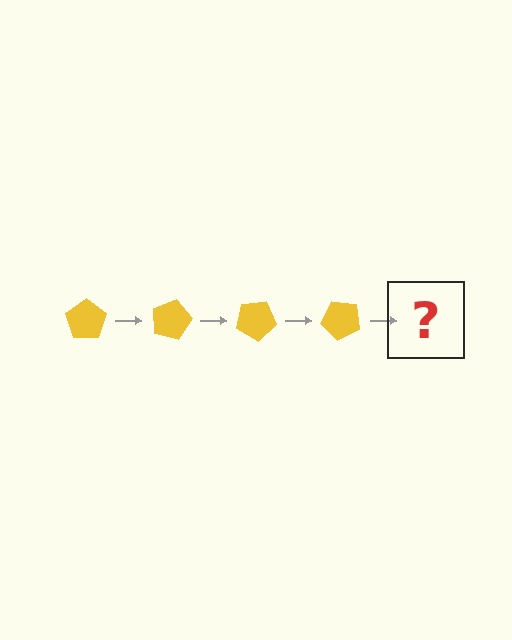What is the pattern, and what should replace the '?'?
The pattern is that the pentagon rotates 15 degrees each step. The '?' should be a yellow pentagon rotated 60 degrees.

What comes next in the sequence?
The next element should be a yellow pentagon rotated 60 degrees.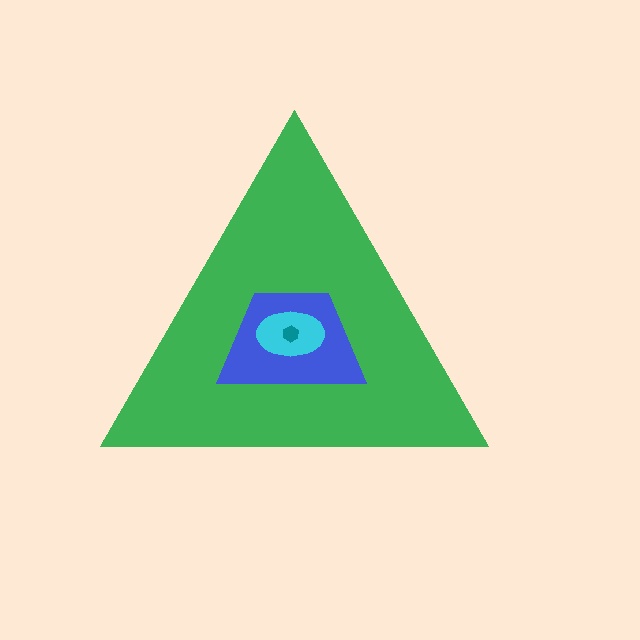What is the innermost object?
The teal hexagon.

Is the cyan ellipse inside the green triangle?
Yes.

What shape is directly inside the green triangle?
The blue trapezoid.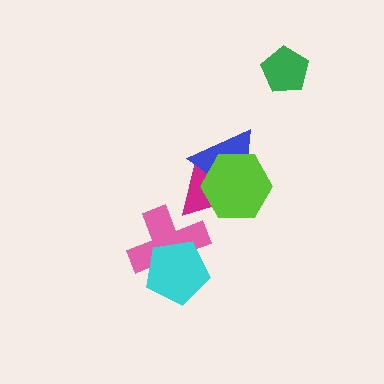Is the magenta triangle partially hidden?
Yes, it is partially covered by another shape.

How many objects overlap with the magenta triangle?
2 objects overlap with the magenta triangle.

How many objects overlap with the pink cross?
1 object overlaps with the pink cross.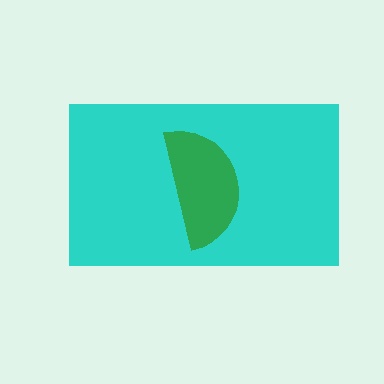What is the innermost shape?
The green semicircle.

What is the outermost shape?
The cyan rectangle.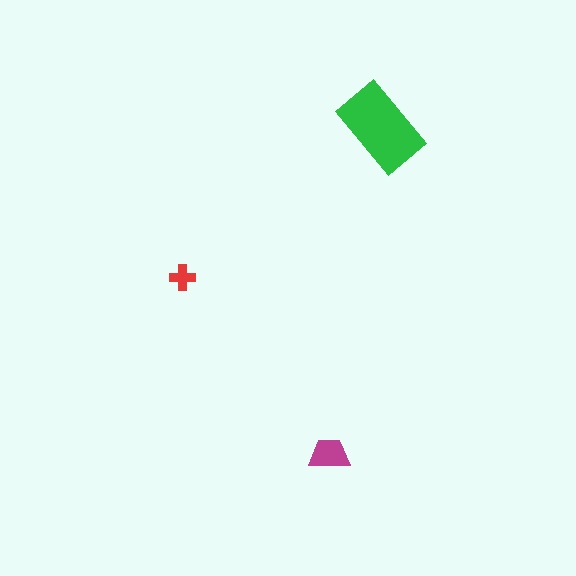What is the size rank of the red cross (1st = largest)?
3rd.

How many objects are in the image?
There are 3 objects in the image.